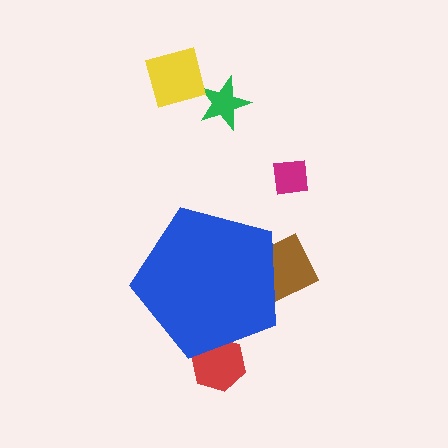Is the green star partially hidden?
No, the green star is fully visible.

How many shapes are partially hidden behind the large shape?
2 shapes are partially hidden.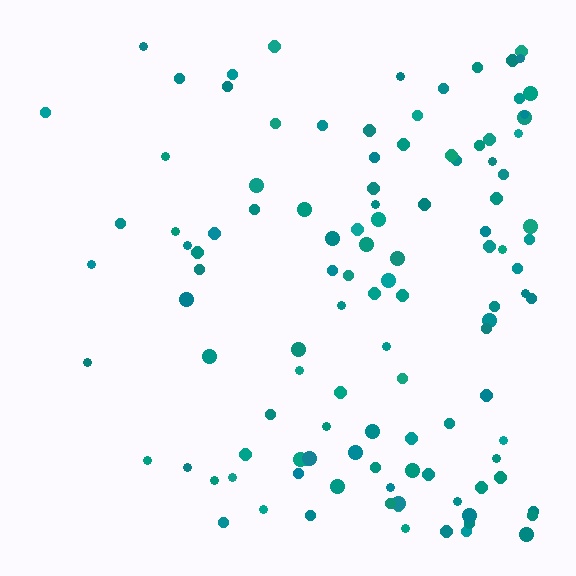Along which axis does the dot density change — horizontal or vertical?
Horizontal.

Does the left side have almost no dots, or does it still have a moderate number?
Still a moderate number, just noticeably fewer than the right.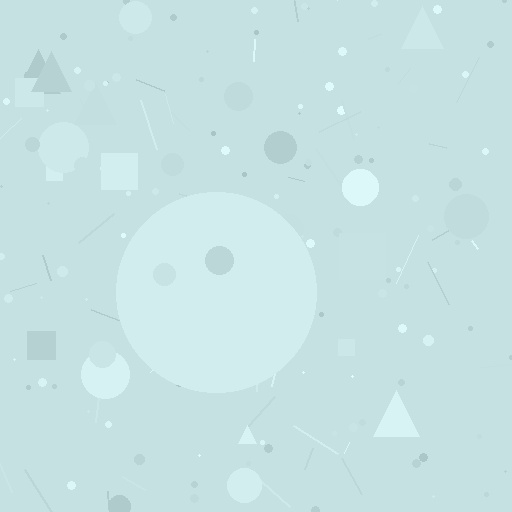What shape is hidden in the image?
A circle is hidden in the image.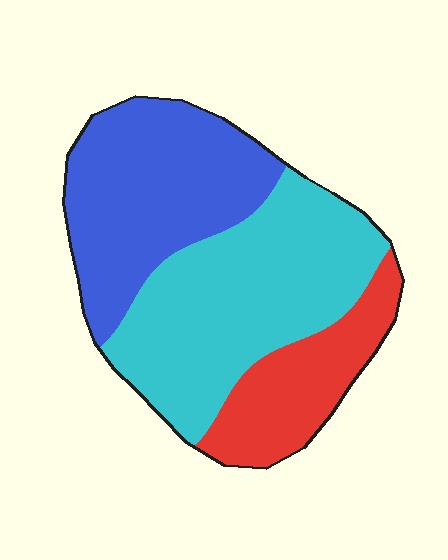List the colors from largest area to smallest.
From largest to smallest: cyan, blue, red.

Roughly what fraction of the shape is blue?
Blue covers around 35% of the shape.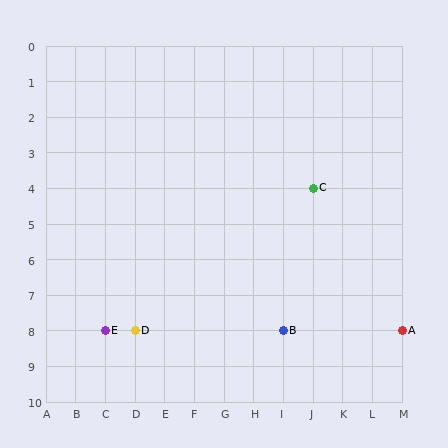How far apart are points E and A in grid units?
Points E and A are 10 columns apart.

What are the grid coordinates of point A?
Point A is at grid coordinates (M, 8).